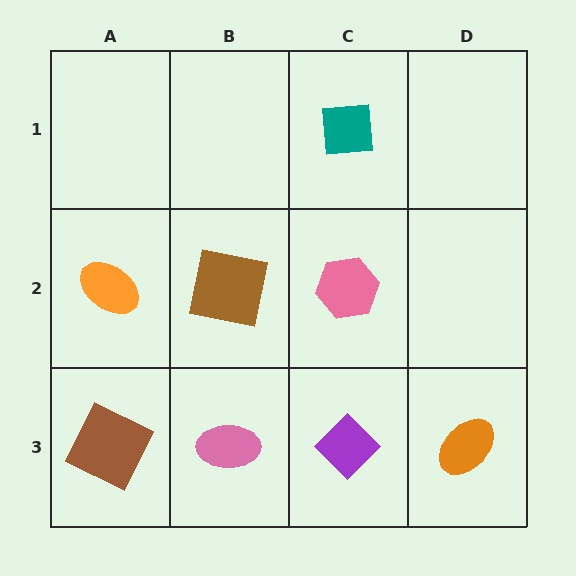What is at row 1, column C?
A teal square.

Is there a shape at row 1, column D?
No, that cell is empty.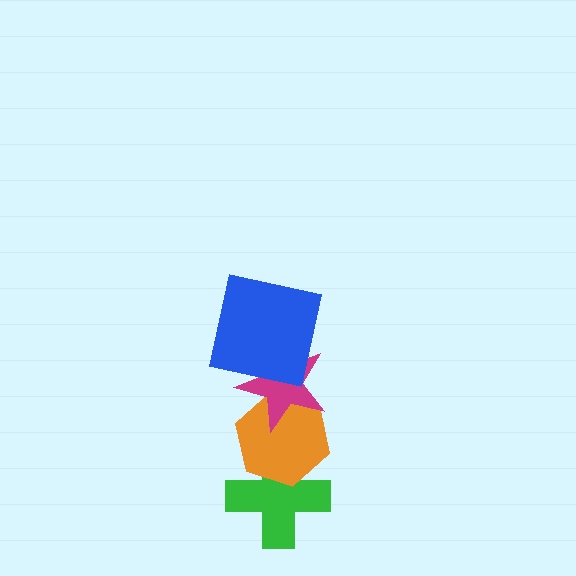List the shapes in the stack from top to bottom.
From top to bottom: the blue square, the magenta star, the orange hexagon, the green cross.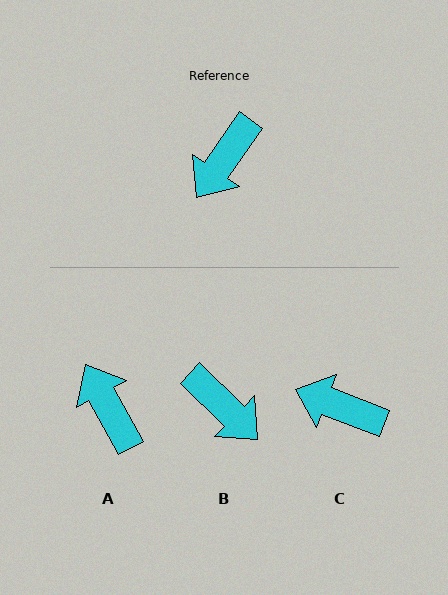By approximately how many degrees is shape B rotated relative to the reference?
Approximately 81 degrees counter-clockwise.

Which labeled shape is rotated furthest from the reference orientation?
A, about 117 degrees away.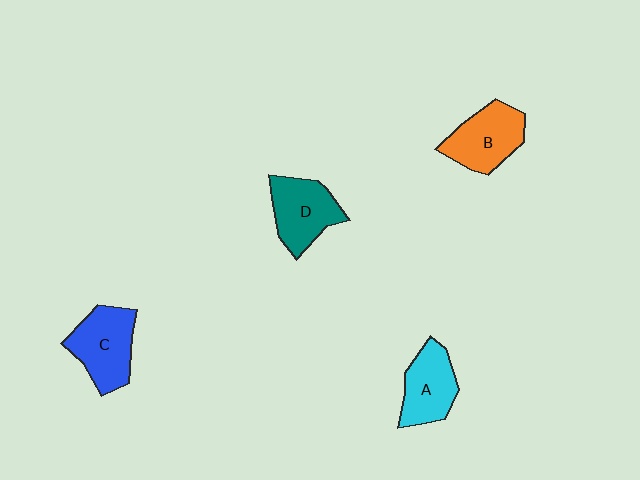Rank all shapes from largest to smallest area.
From largest to smallest: C (blue), B (orange), D (teal), A (cyan).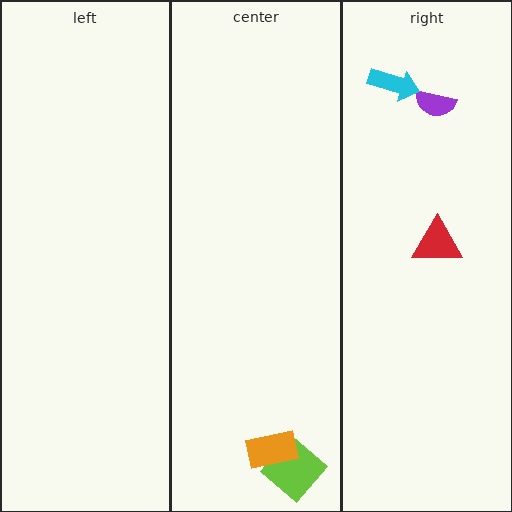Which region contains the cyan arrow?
The right region.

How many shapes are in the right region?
3.